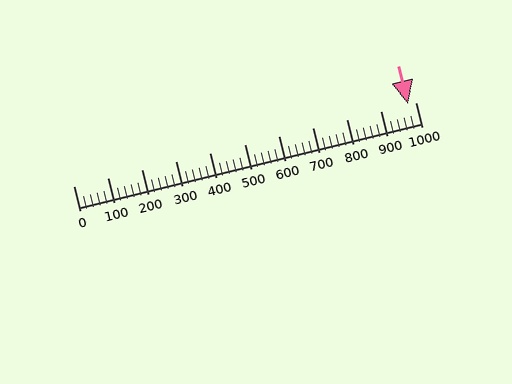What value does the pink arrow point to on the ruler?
The pink arrow points to approximately 980.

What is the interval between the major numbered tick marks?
The major tick marks are spaced 100 units apart.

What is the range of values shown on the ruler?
The ruler shows values from 0 to 1000.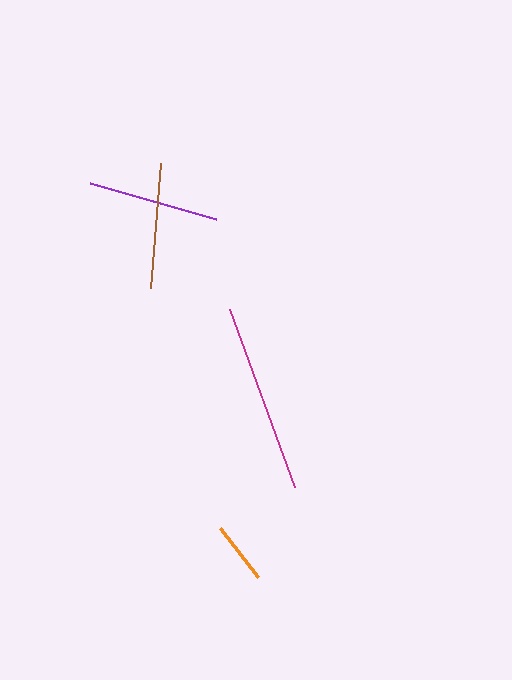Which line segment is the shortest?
The orange line is the shortest at approximately 62 pixels.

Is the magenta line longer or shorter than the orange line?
The magenta line is longer than the orange line.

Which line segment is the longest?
The magenta line is the longest at approximately 190 pixels.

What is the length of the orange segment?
The orange segment is approximately 62 pixels long.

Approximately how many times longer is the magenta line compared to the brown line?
The magenta line is approximately 1.5 times the length of the brown line.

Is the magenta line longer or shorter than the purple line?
The magenta line is longer than the purple line.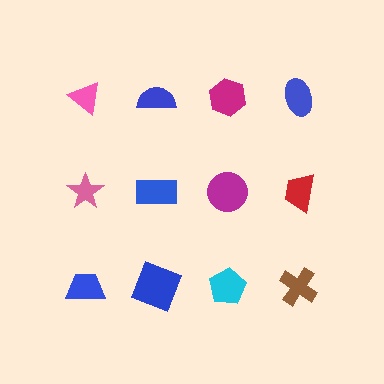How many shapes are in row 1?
4 shapes.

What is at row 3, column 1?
A blue trapezoid.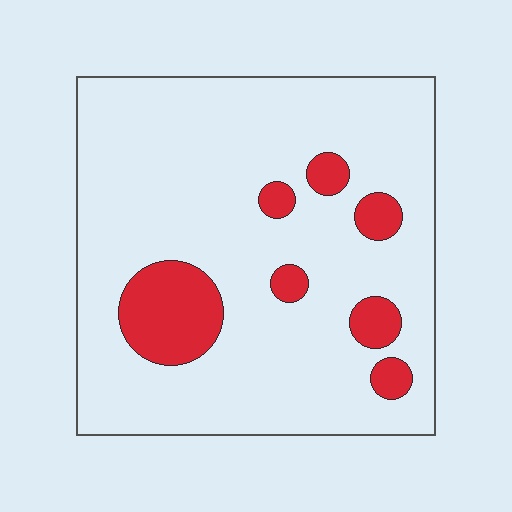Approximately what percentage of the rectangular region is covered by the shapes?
Approximately 15%.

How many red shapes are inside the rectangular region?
7.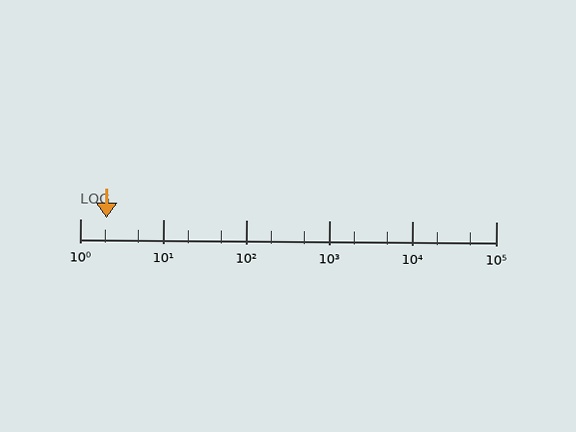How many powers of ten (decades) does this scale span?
The scale spans 5 decades, from 1 to 100000.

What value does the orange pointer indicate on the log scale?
The pointer indicates approximately 2.1.